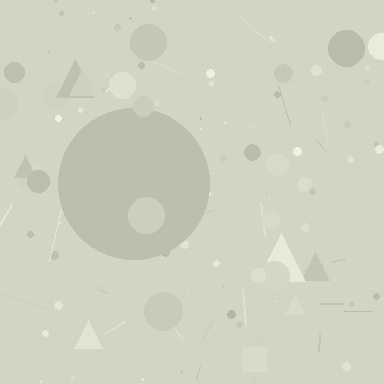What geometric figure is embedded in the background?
A circle is embedded in the background.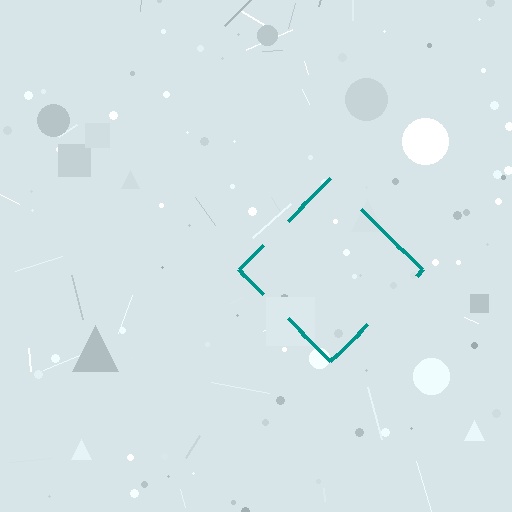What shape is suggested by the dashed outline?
The dashed outline suggests a diamond.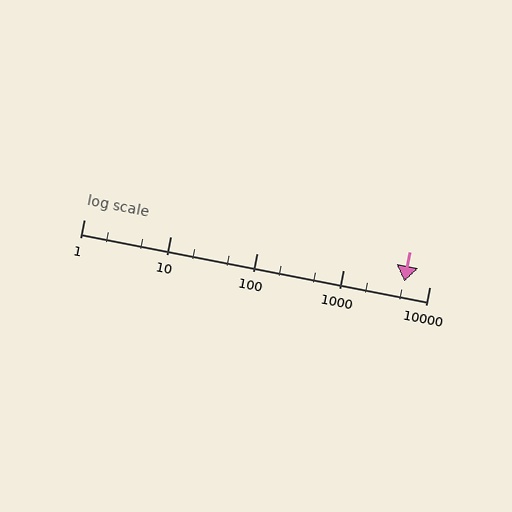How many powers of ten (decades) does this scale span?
The scale spans 4 decades, from 1 to 10000.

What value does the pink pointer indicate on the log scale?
The pointer indicates approximately 5100.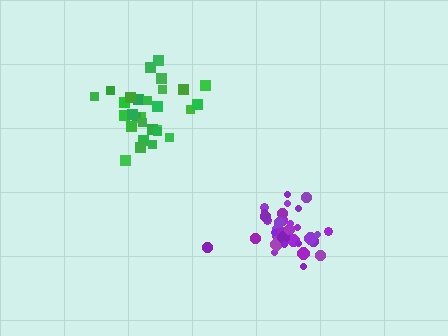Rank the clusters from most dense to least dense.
purple, green.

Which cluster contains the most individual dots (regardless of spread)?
Purple (34).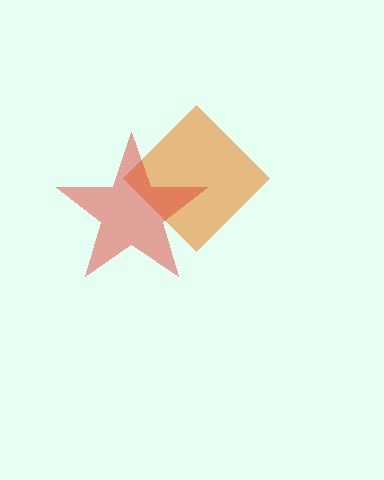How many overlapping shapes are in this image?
There are 2 overlapping shapes in the image.